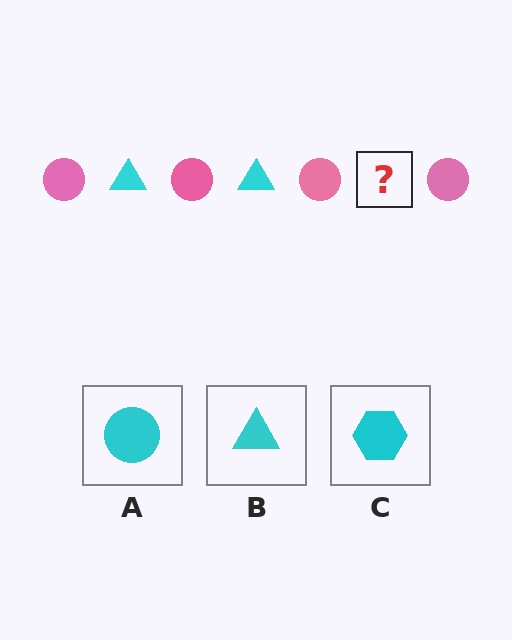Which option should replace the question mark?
Option B.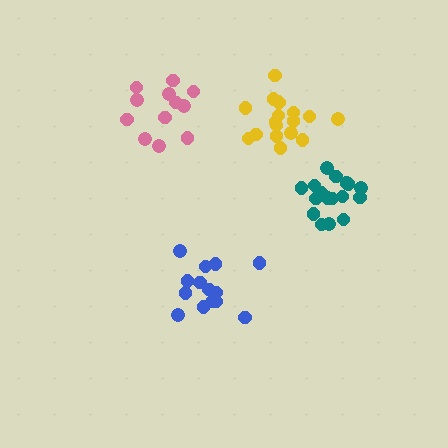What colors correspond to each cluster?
The clusters are colored: pink, yellow, blue, teal.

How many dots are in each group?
Group 1: 12 dots, Group 2: 18 dots, Group 3: 14 dots, Group 4: 17 dots (61 total).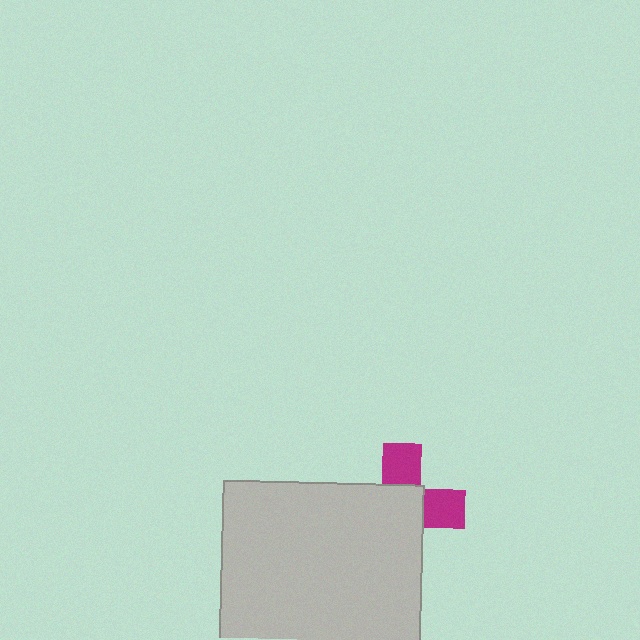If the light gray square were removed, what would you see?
You would see the complete magenta cross.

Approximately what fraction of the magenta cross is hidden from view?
Roughly 63% of the magenta cross is hidden behind the light gray square.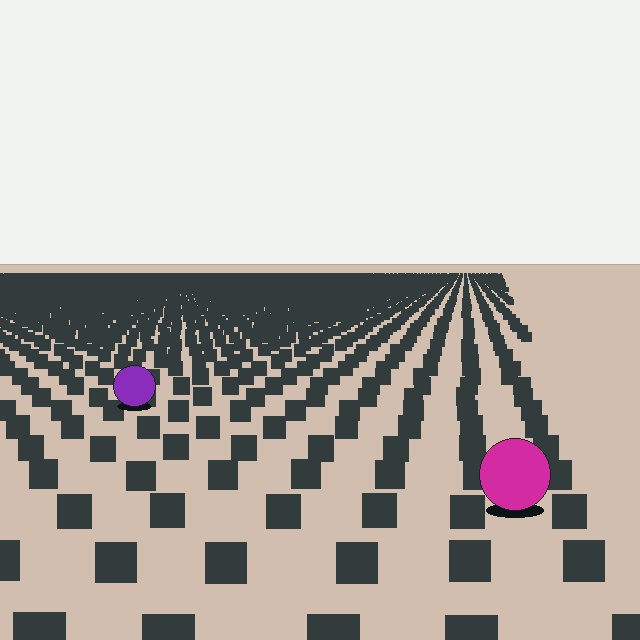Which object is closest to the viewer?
The magenta circle is closest. The texture marks near it are larger and more spread out.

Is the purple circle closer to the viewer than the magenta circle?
No. The magenta circle is closer — you can tell from the texture gradient: the ground texture is coarser near it.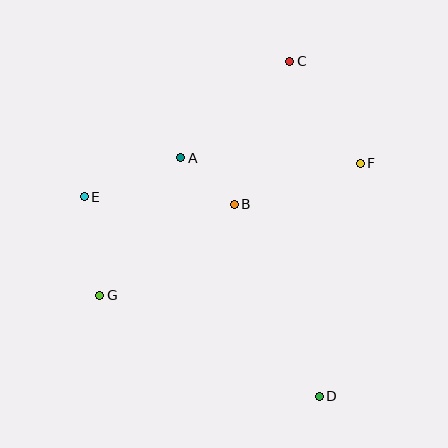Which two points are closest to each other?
Points A and B are closest to each other.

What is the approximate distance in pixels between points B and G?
The distance between B and G is approximately 162 pixels.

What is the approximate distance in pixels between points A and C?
The distance between A and C is approximately 145 pixels.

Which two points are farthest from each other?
Points C and D are farthest from each other.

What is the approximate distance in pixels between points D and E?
The distance between D and E is approximately 308 pixels.